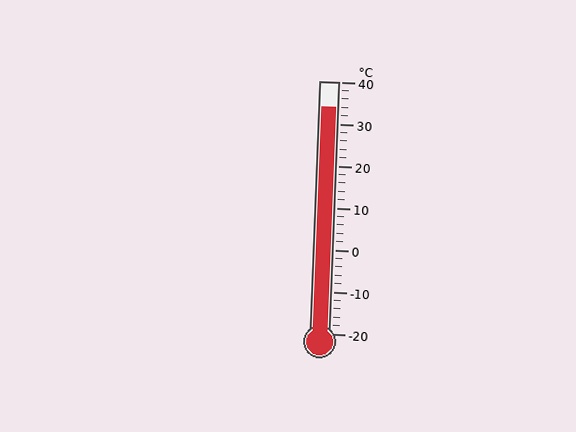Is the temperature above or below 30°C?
The temperature is above 30°C.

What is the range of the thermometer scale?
The thermometer scale ranges from -20°C to 40°C.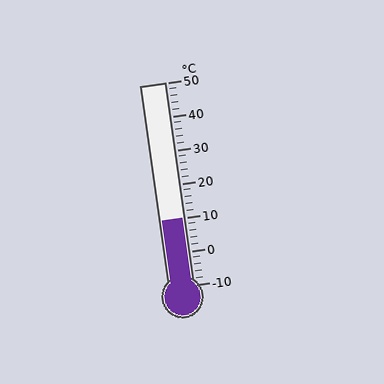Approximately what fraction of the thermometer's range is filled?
The thermometer is filled to approximately 35% of its range.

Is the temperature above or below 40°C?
The temperature is below 40°C.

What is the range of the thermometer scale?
The thermometer scale ranges from -10°C to 50°C.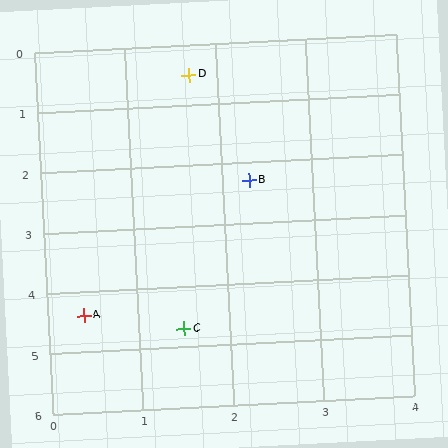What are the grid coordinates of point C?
Point C is at approximately (1.5, 4.7).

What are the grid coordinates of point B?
Point B is at approximately (2.3, 2.3).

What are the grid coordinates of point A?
Point A is at approximately (0.4, 4.4).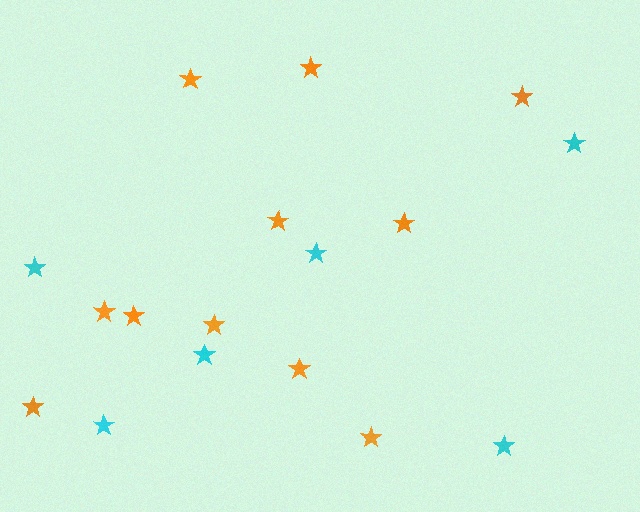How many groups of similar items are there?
There are 2 groups: one group of cyan stars (6) and one group of orange stars (11).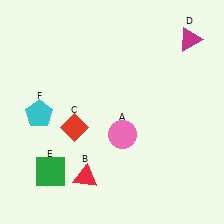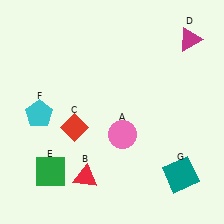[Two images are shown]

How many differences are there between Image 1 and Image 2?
There is 1 difference between the two images.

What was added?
A teal square (G) was added in Image 2.